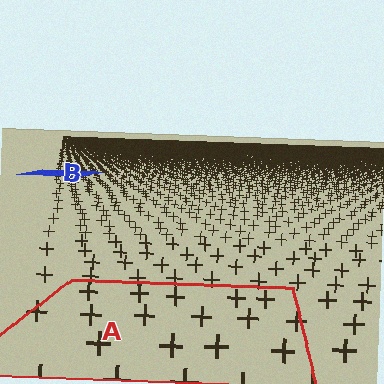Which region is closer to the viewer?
Region A is closer. The texture elements there are larger and more spread out.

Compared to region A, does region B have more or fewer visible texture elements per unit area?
Region B has more texture elements per unit area — they are packed more densely because it is farther away.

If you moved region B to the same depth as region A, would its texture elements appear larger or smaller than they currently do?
They would appear larger. At a closer depth, the same texture elements are projected at a bigger on-screen size.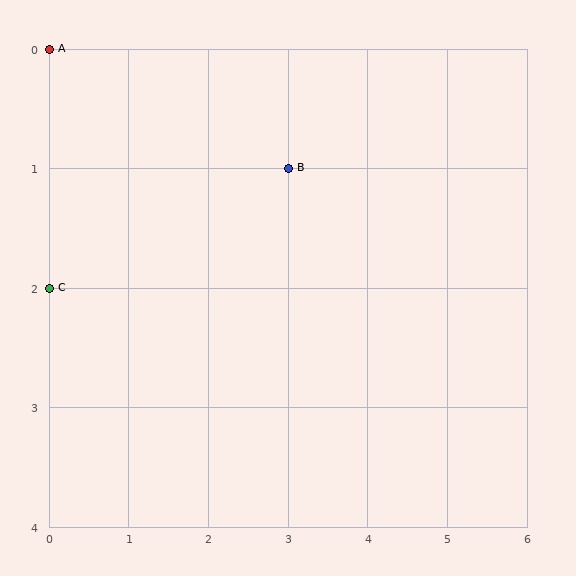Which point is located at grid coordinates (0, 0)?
Point A is at (0, 0).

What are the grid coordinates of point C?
Point C is at grid coordinates (0, 2).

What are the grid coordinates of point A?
Point A is at grid coordinates (0, 0).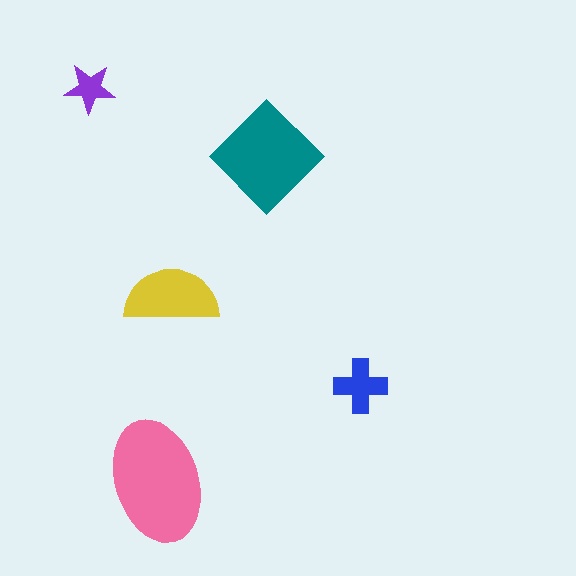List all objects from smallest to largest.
The purple star, the blue cross, the yellow semicircle, the teal diamond, the pink ellipse.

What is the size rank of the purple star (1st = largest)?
5th.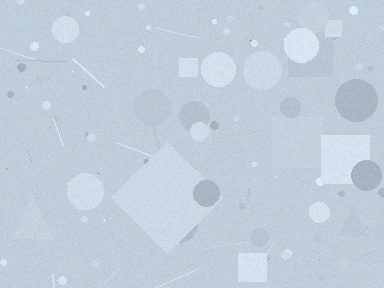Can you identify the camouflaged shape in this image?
The camouflaged shape is a diamond.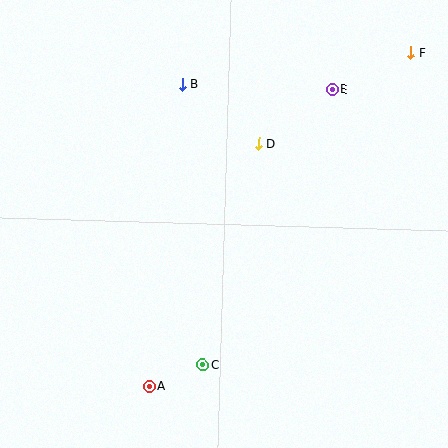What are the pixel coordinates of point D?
Point D is at (259, 144).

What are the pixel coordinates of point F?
Point F is at (411, 53).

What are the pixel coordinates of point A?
Point A is at (149, 386).